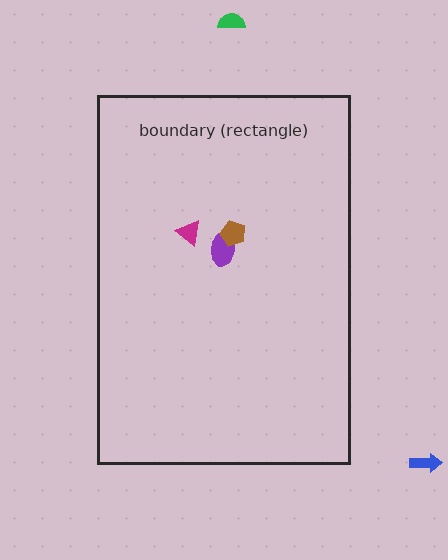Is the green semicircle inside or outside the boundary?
Outside.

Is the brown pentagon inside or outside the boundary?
Inside.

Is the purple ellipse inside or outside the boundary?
Inside.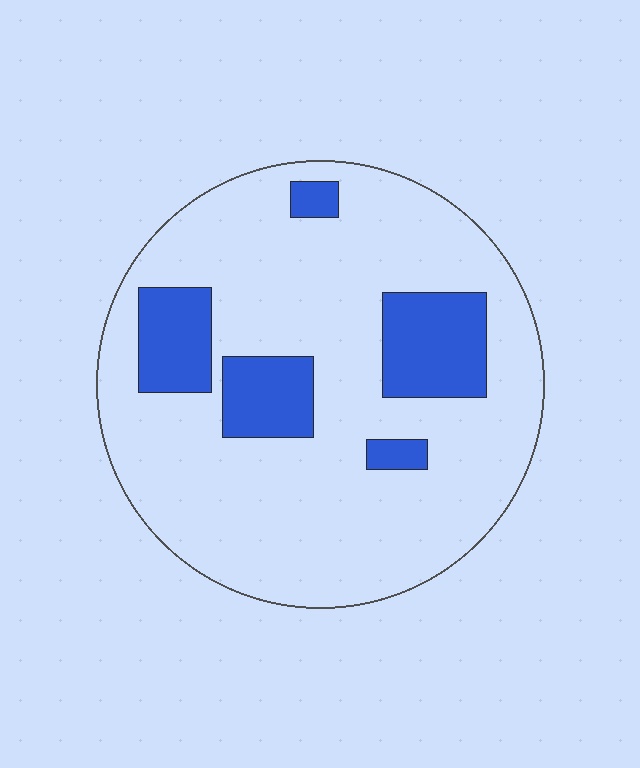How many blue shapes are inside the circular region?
5.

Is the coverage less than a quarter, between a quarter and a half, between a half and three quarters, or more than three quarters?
Less than a quarter.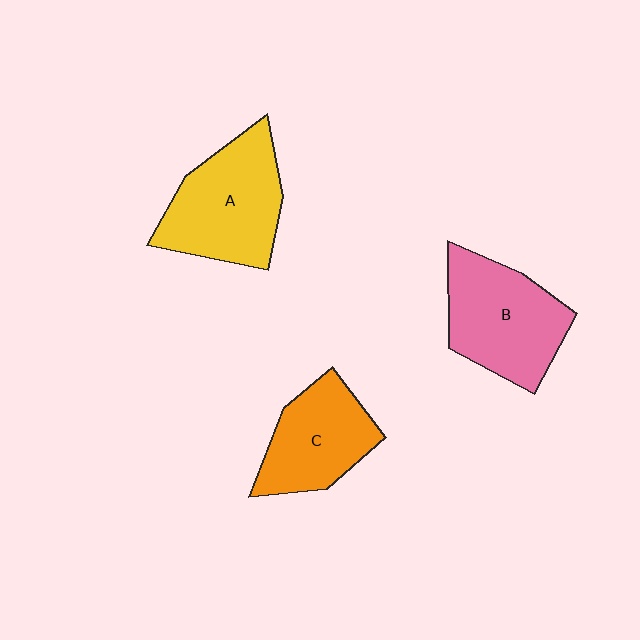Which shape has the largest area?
Shape A (yellow).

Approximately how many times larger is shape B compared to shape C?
Approximately 1.2 times.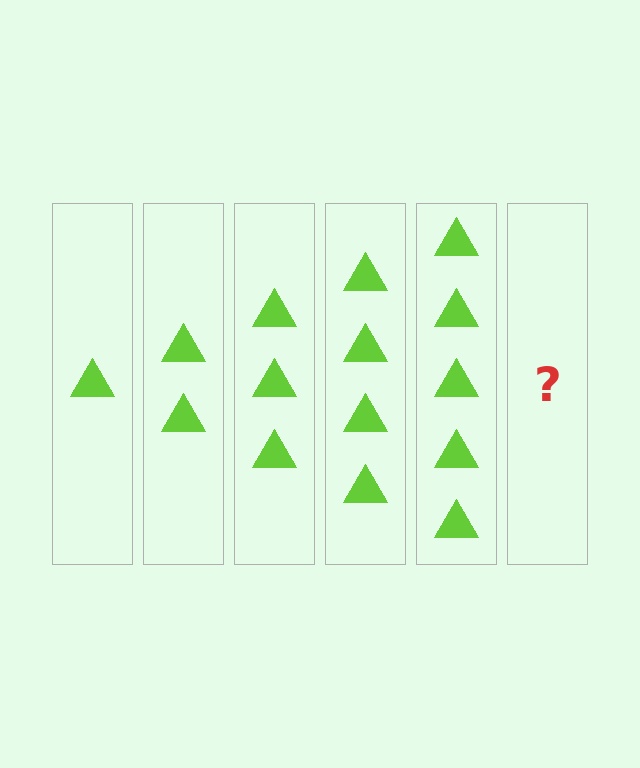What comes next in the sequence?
The next element should be 6 triangles.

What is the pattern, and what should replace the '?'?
The pattern is that each step adds one more triangle. The '?' should be 6 triangles.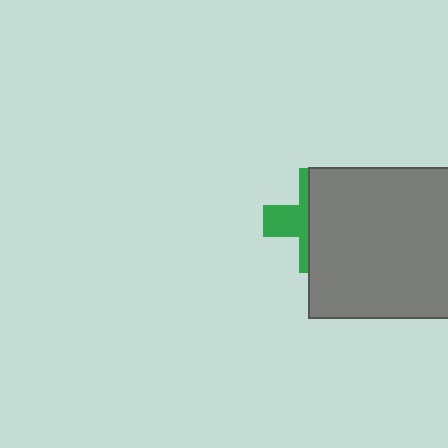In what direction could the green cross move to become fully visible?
The green cross could move left. That would shift it out from behind the gray square entirely.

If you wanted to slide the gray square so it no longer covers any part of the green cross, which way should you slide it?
Slide it right — that is the most direct way to separate the two shapes.